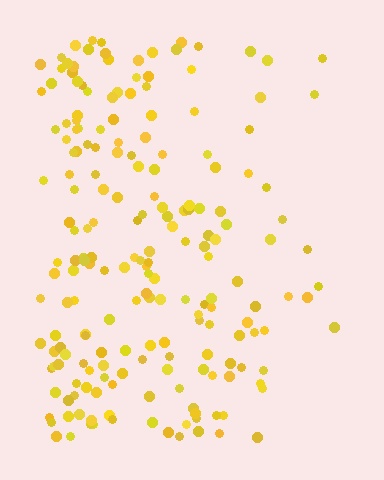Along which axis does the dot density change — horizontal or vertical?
Horizontal.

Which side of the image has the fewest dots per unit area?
The right.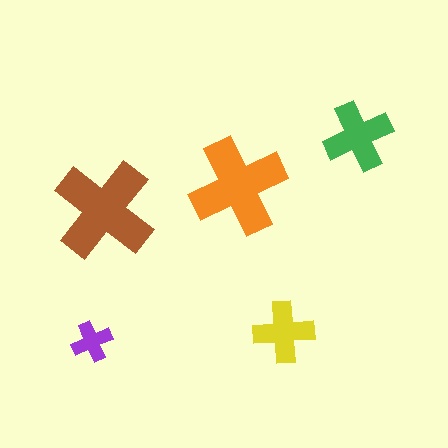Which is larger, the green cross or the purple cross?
The green one.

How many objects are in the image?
There are 5 objects in the image.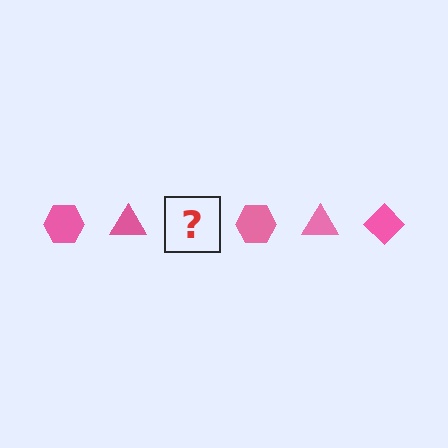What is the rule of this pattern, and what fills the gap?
The rule is that the pattern cycles through hexagon, triangle, diamond shapes in pink. The gap should be filled with a pink diamond.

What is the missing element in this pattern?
The missing element is a pink diamond.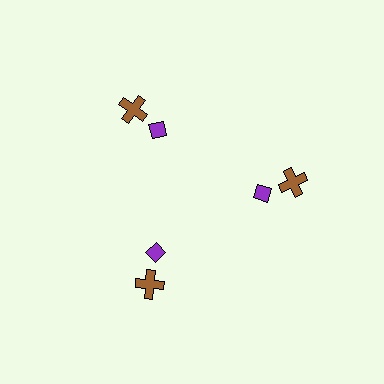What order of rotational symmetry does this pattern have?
This pattern has 3-fold rotational symmetry.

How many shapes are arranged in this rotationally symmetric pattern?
There are 6 shapes, arranged in 3 groups of 2.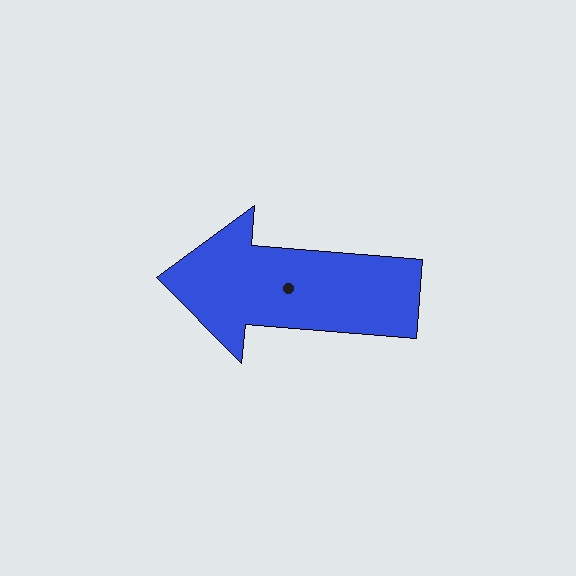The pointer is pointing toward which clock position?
Roughly 9 o'clock.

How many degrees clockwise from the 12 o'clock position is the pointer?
Approximately 275 degrees.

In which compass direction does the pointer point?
West.